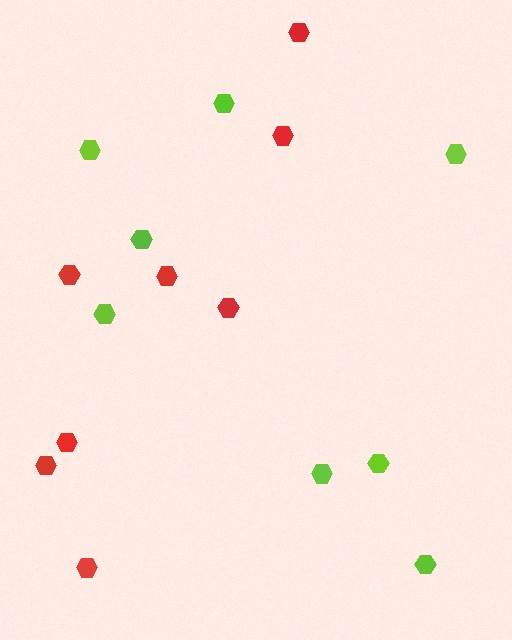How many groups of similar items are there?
There are 2 groups: one group of lime hexagons (8) and one group of red hexagons (8).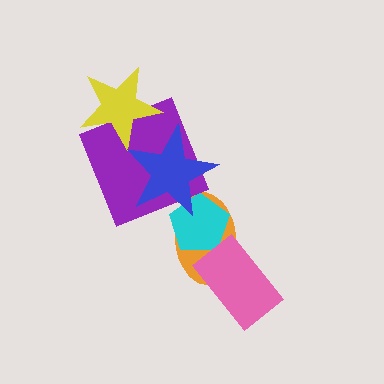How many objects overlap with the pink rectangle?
1 object overlaps with the pink rectangle.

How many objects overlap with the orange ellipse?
3 objects overlap with the orange ellipse.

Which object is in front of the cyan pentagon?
The blue star is in front of the cyan pentagon.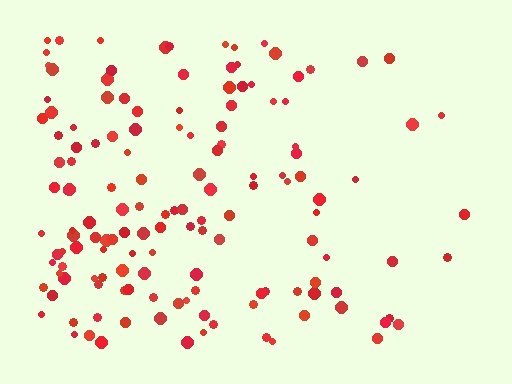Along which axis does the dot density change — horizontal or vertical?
Horizontal.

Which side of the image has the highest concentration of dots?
The left.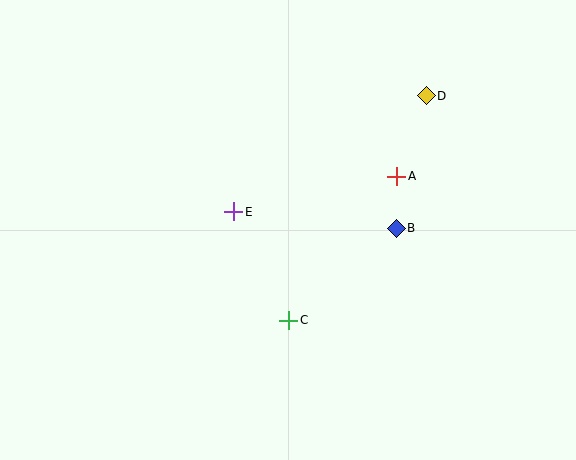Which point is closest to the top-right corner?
Point D is closest to the top-right corner.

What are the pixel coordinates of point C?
Point C is at (289, 320).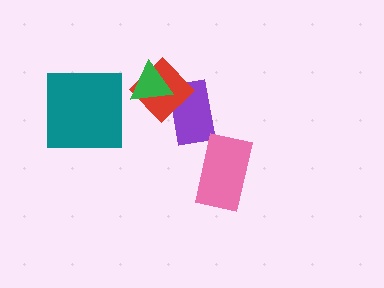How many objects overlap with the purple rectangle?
2 objects overlap with the purple rectangle.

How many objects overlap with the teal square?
0 objects overlap with the teal square.